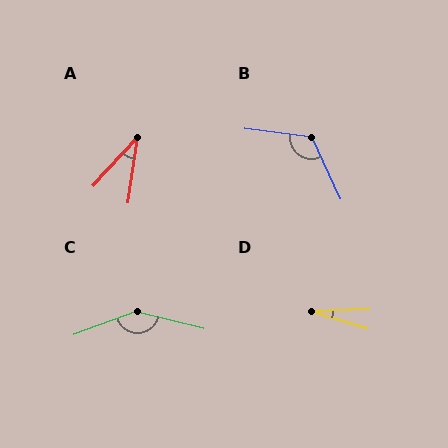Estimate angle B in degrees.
Approximately 123 degrees.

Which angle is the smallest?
D, at approximately 19 degrees.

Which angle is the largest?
C, at approximately 146 degrees.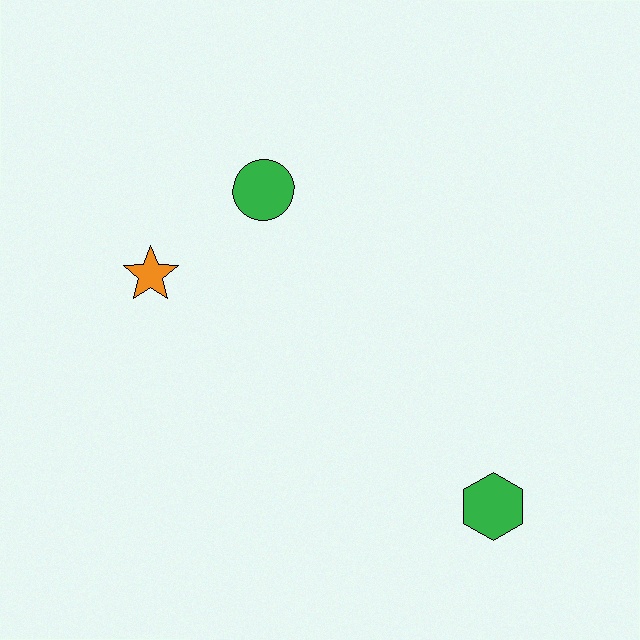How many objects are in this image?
There are 3 objects.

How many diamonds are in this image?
There are no diamonds.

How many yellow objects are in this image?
There are no yellow objects.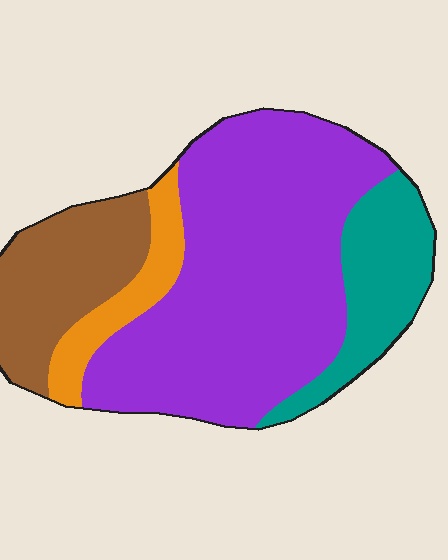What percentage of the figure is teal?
Teal covers 16% of the figure.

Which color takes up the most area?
Purple, at roughly 55%.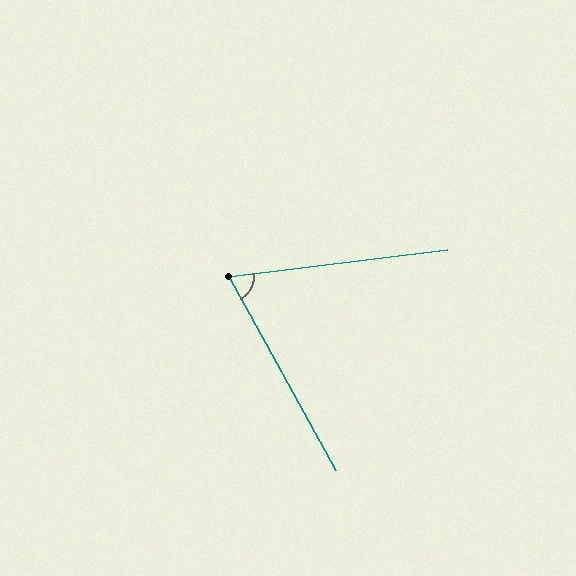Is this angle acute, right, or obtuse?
It is acute.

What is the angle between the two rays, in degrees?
Approximately 68 degrees.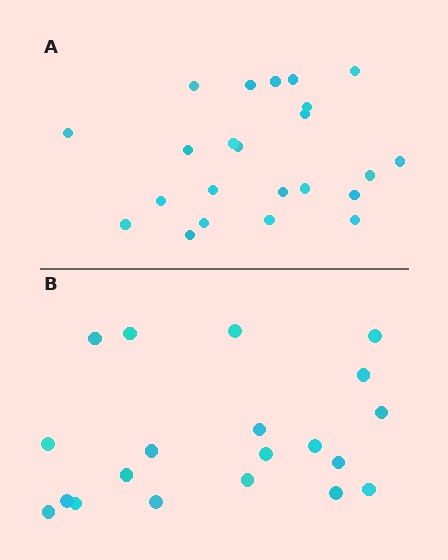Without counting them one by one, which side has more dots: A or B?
Region A (the top region) has more dots.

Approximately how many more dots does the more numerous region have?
Region A has just a few more — roughly 2 or 3 more dots than region B.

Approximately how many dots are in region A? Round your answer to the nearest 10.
About 20 dots. (The exact count is 23, which rounds to 20.)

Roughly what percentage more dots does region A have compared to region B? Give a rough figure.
About 15% more.